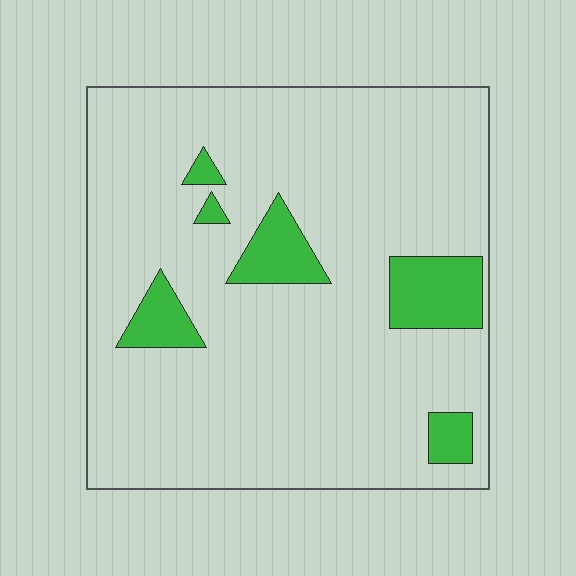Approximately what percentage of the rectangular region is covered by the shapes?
Approximately 10%.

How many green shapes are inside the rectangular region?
6.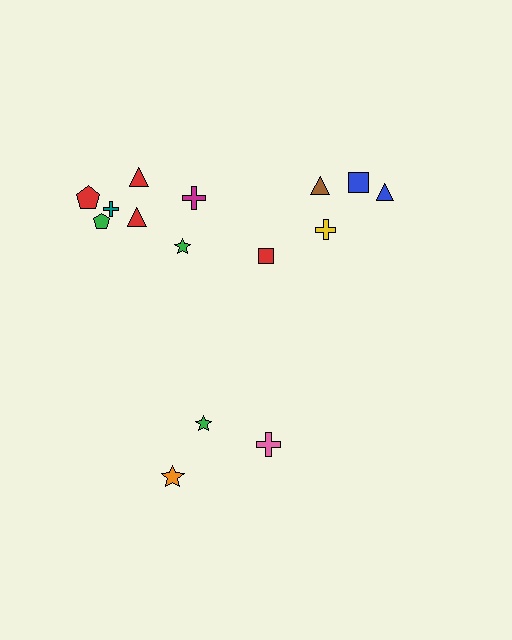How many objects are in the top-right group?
There are 5 objects.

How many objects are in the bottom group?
There are 3 objects.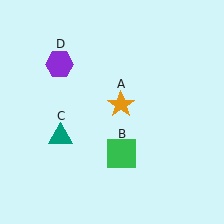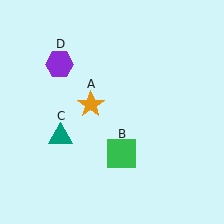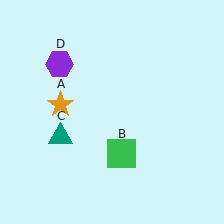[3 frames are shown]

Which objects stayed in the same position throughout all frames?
Green square (object B) and teal triangle (object C) and purple hexagon (object D) remained stationary.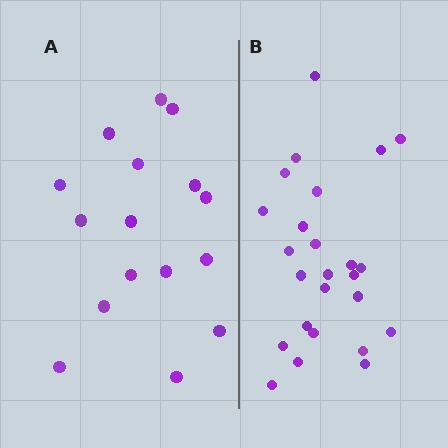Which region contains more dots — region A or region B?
Region B (the right region) has more dots.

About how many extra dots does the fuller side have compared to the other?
Region B has roughly 8 or so more dots than region A.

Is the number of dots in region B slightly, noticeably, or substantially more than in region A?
Region B has substantially more. The ratio is roughly 1.6 to 1.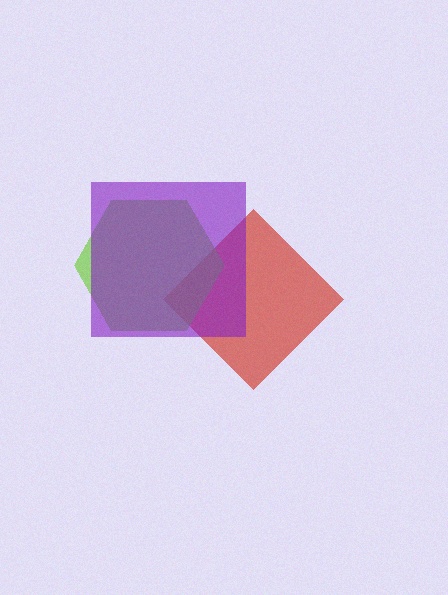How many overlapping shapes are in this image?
There are 3 overlapping shapes in the image.